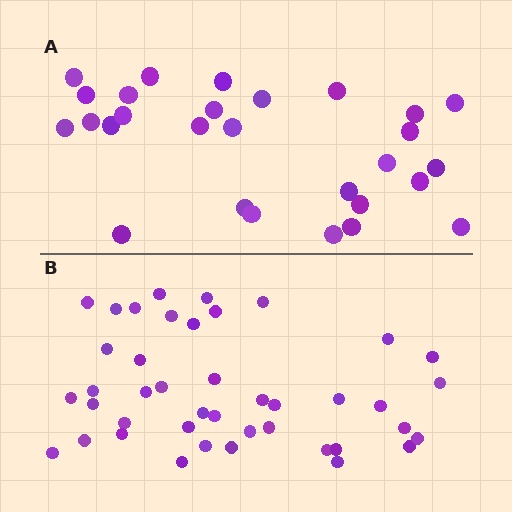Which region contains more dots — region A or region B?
Region B (the bottom region) has more dots.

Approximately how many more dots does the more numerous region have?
Region B has approximately 15 more dots than region A.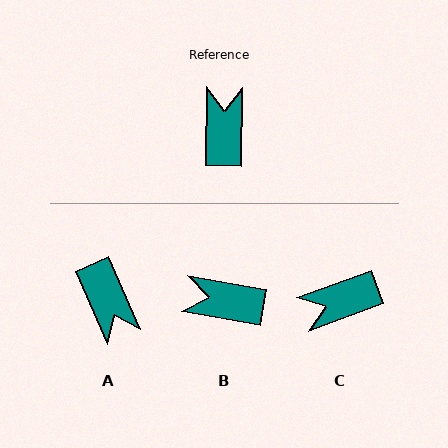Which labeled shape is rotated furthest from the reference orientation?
A, about 155 degrees away.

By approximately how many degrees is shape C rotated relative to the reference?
Approximately 111 degrees counter-clockwise.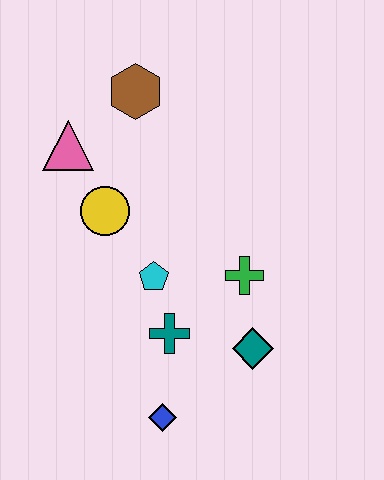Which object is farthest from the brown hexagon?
The blue diamond is farthest from the brown hexagon.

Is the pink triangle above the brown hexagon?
No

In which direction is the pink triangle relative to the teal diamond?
The pink triangle is above the teal diamond.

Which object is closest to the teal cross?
The cyan pentagon is closest to the teal cross.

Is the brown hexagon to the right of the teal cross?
No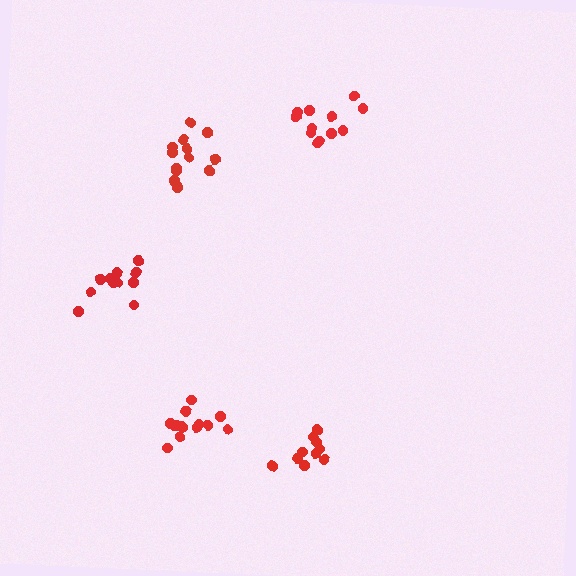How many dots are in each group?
Group 1: 13 dots, Group 2: 12 dots, Group 3: 10 dots, Group 4: 12 dots, Group 5: 13 dots (60 total).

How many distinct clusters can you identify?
There are 5 distinct clusters.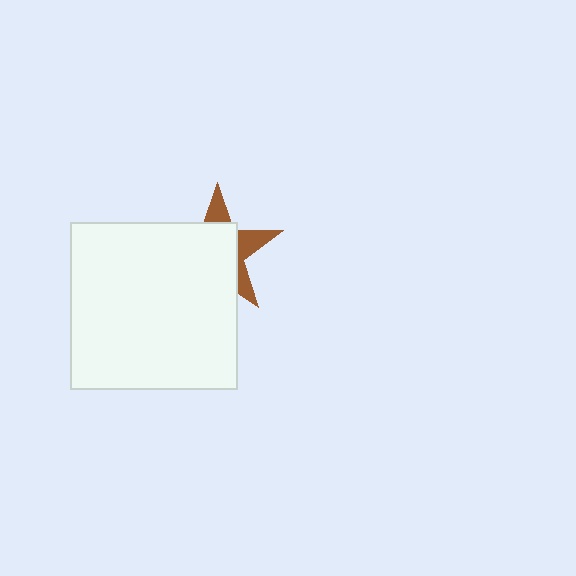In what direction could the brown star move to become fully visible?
The brown star could move toward the upper-right. That would shift it out from behind the white square entirely.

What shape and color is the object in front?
The object in front is a white square.